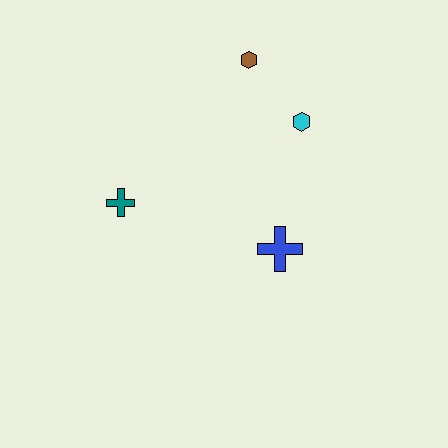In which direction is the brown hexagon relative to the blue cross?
The brown hexagon is above the blue cross.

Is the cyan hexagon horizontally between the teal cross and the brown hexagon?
No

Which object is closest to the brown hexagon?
The cyan hexagon is closest to the brown hexagon.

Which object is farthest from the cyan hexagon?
The teal cross is farthest from the cyan hexagon.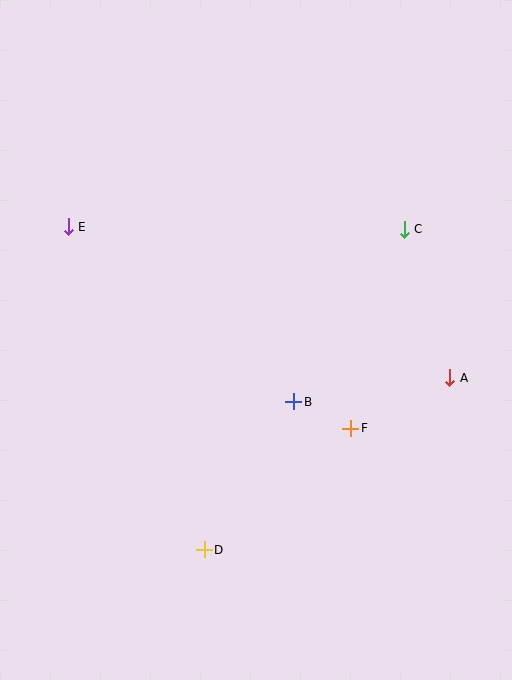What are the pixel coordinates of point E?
Point E is at (68, 227).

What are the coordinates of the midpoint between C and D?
The midpoint between C and D is at (304, 389).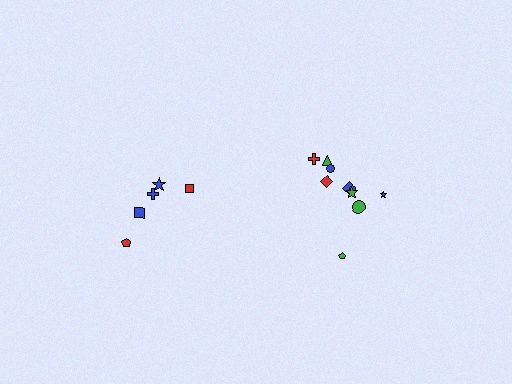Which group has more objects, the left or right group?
The right group.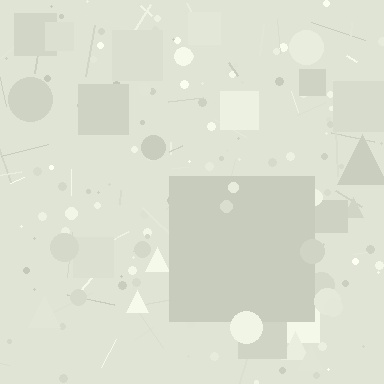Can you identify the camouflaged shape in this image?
The camouflaged shape is a square.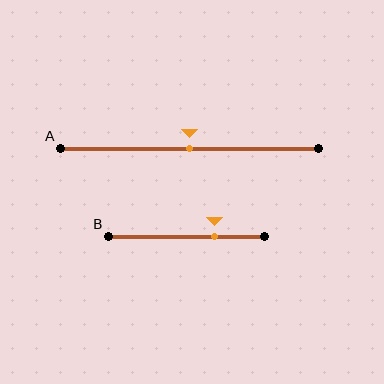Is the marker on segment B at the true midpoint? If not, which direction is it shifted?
No, the marker on segment B is shifted to the right by about 18% of the segment length.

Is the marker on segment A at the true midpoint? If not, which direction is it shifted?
Yes, the marker on segment A is at the true midpoint.